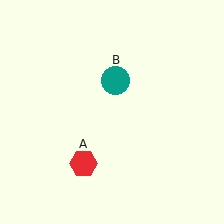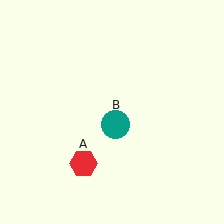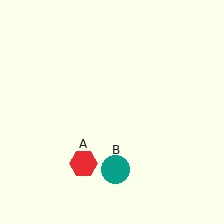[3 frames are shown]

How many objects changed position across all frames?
1 object changed position: teal circle (object B).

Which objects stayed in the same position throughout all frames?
Red hexagon (object A) remained stationary.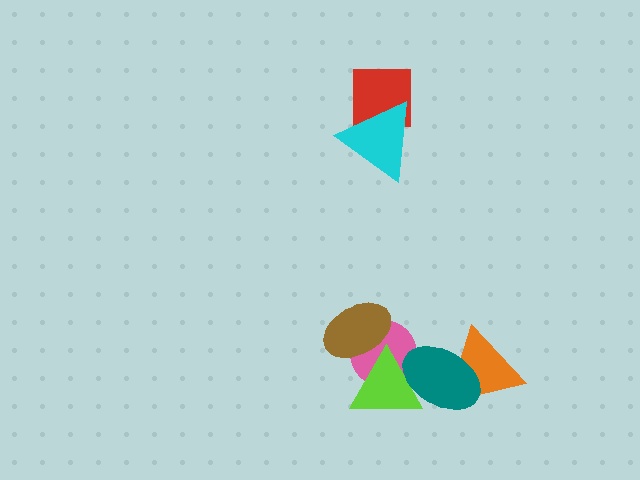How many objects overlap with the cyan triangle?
1 object overlaps with the cyan triangle.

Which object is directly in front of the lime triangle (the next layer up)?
The brown ellipse is directly in front of the lime triangle.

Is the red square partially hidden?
Yes, it is partially covered by another shape.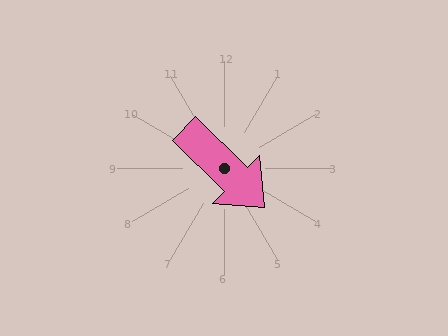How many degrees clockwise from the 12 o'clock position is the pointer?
Approximately 135 degrees.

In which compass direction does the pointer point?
Southeast.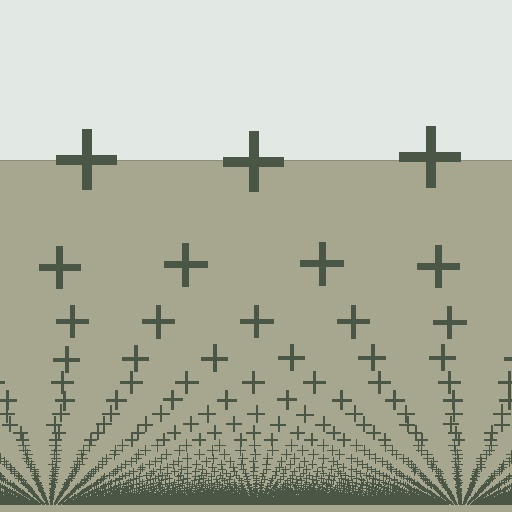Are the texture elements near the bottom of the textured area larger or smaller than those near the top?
Smaller. The gradient is inverted — elements near the bottom are smaller and denser.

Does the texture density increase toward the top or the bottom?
Density increases toward the bottom.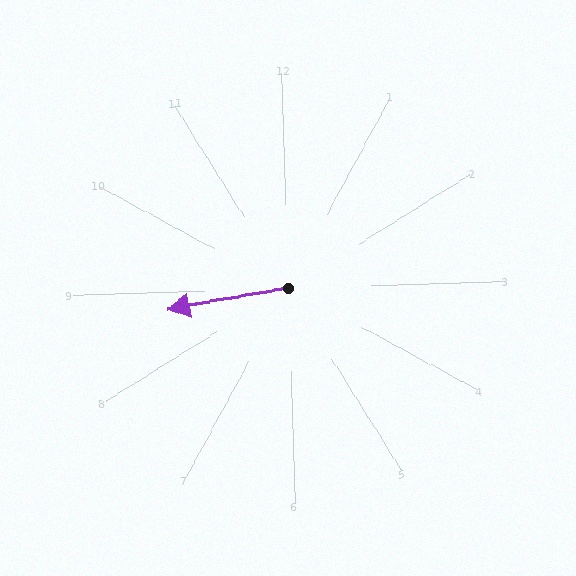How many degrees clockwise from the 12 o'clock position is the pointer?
Approximately 262 degrees.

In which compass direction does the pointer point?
West.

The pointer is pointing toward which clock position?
Roughly 9 o'clock.